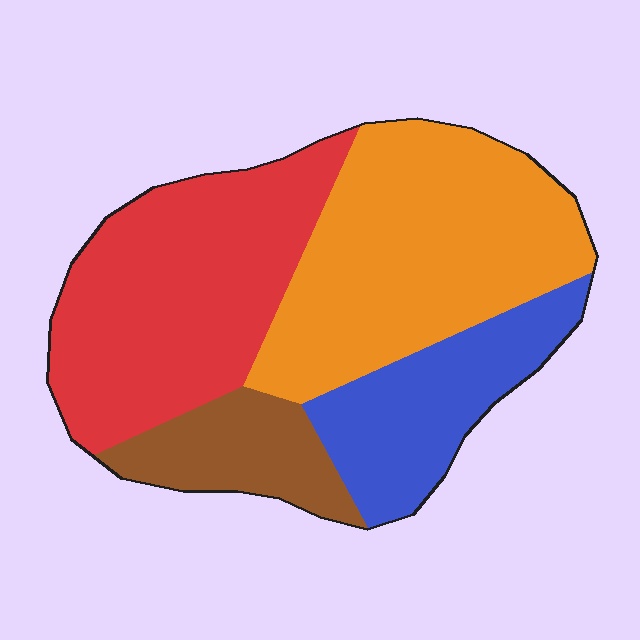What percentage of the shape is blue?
Blue takes up between a sixth and a third of the shape.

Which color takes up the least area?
Brown, at roughly 10%.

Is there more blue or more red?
Red.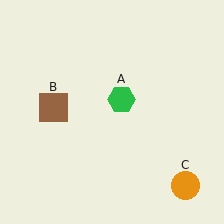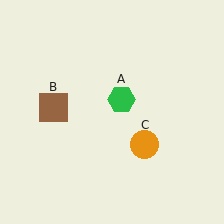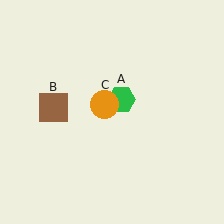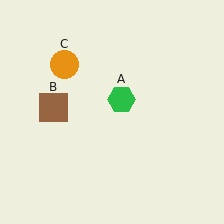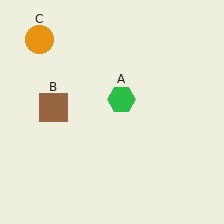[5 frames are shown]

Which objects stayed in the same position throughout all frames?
Green hexagon (object A) and brown square (object B) remained stationary.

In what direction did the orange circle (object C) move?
The orange circle (object C) moved up and to the left.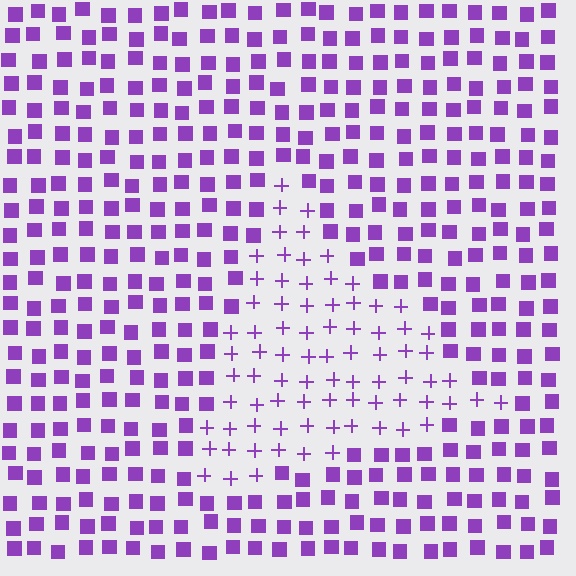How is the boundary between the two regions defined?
The boundary is defined by a change in element shape: plus signs inside vs. squares outside. All elements share the same color and spacing.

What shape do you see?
I see a triangle.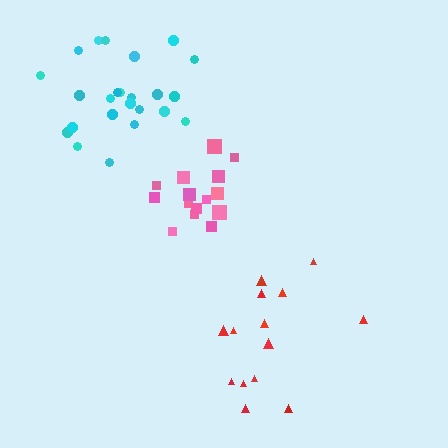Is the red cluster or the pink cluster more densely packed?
Pink.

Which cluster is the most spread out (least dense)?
Red.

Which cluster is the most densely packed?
Pink.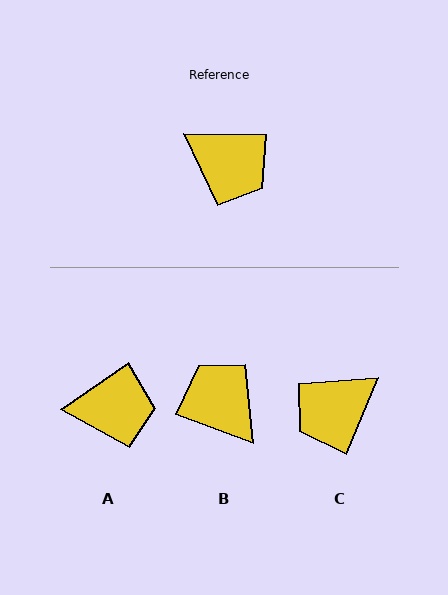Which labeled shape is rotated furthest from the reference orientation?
B, about 160 degrees away.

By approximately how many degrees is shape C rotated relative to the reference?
Approximately 111 degrees clockwise.